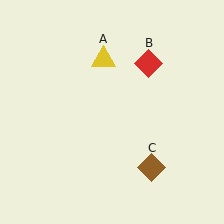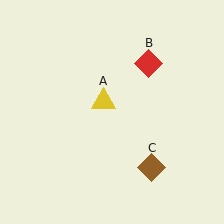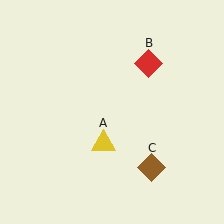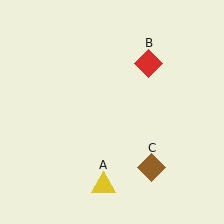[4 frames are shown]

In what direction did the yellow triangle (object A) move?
The yellow triangle (object A) moved down.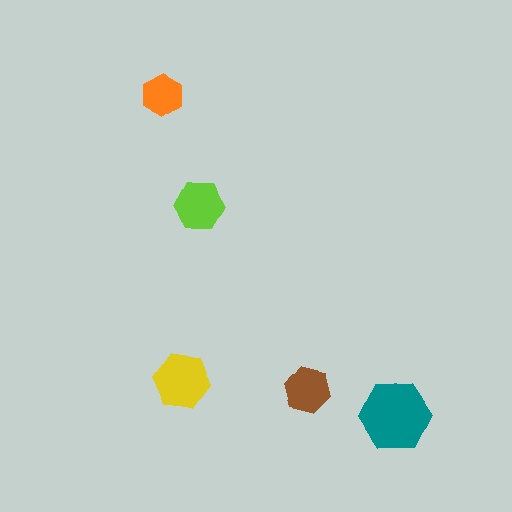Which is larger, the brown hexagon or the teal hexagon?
The teal one.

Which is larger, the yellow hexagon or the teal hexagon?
The teal one.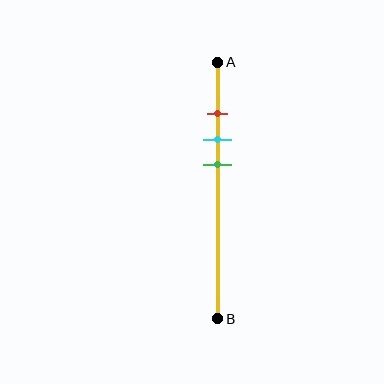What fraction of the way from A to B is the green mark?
The green mark is approximately 40% (0.4) of the way from A to B.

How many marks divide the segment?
There are 3 marks dividing the segment.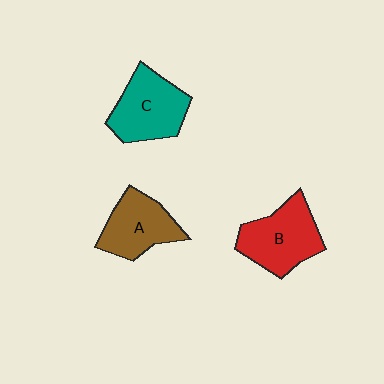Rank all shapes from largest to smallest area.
From largest to smallest: B (red), C (teal), A (brown).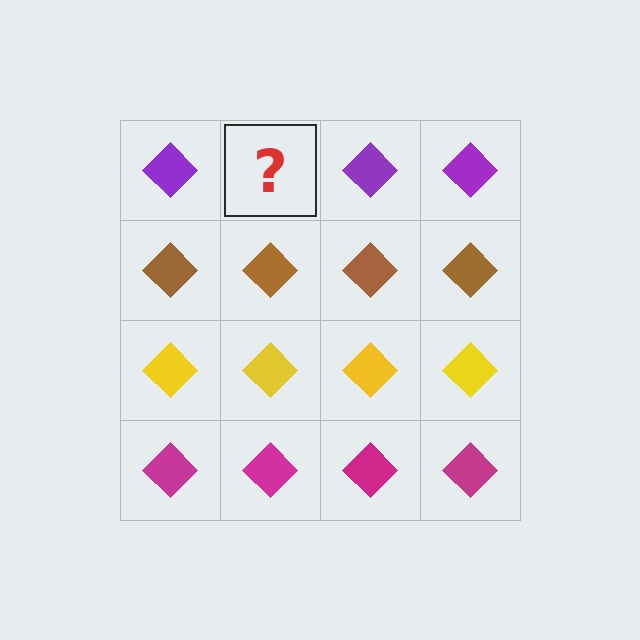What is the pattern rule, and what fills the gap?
The rule is that each row has a consistent color. The gap should be filled with a purple diamond.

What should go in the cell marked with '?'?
The missing cell should contain a purple diamond.